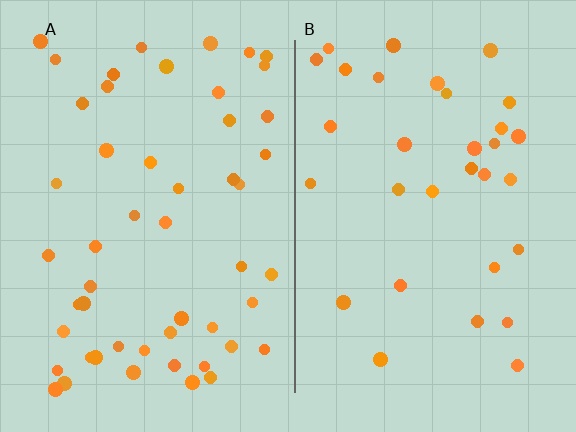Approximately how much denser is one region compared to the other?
Approximately 1.6× — region A over region B.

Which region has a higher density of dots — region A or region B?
A (the left).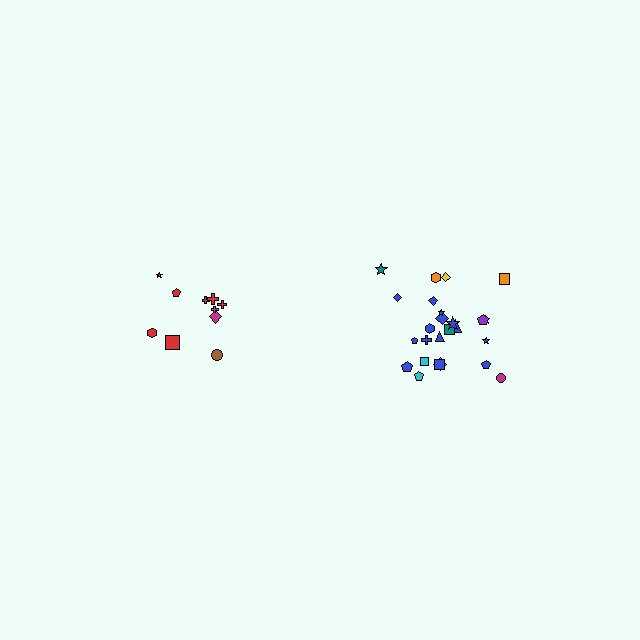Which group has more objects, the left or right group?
The right group.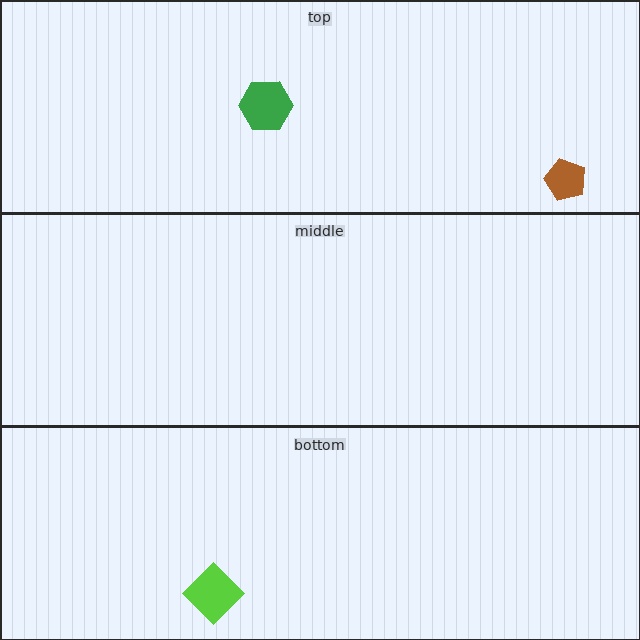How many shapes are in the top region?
2.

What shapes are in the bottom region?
The lime diamond.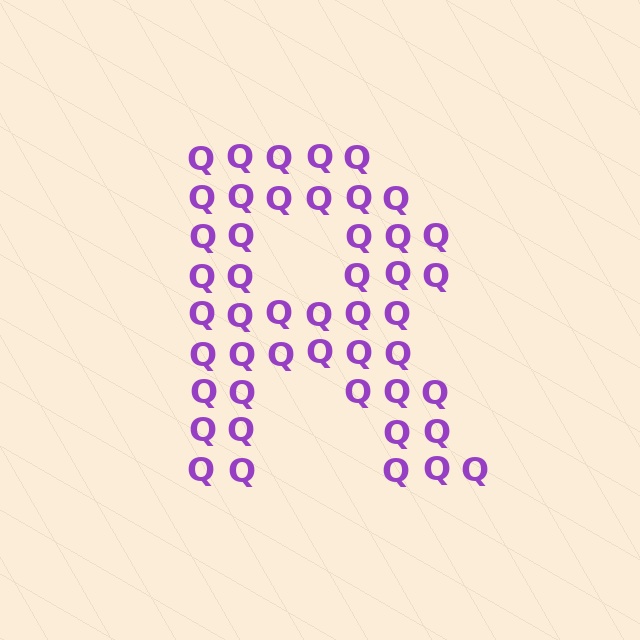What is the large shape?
The large shape is the letter R.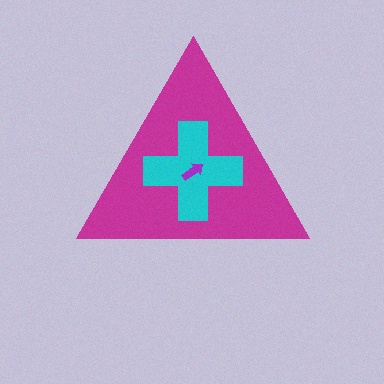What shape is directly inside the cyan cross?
The purple arrow.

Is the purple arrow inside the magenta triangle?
Yes.